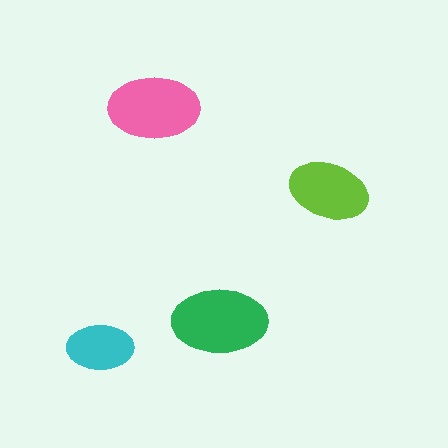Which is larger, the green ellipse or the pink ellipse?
The green one.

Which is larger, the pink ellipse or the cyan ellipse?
The pink one.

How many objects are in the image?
There are 4 objects in the image.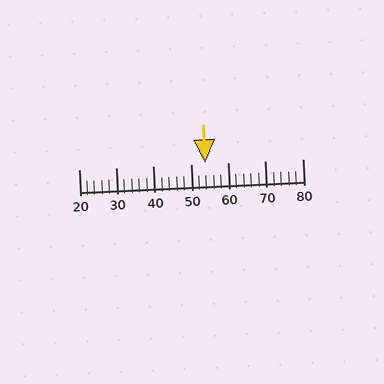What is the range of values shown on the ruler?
The ruler shows values from 20 to 80.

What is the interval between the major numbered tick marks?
The major tick marks are spaced 10 units apart.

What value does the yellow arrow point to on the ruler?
The yellow arrow points to approximately 54.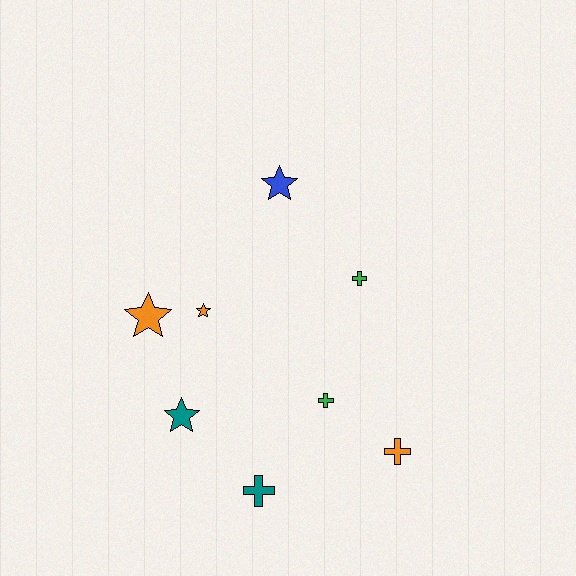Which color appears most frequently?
Orange, with 3 objects.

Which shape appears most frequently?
Cross, with 4 objects.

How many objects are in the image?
There are 8 objects.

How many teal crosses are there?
There is 1 teal cross.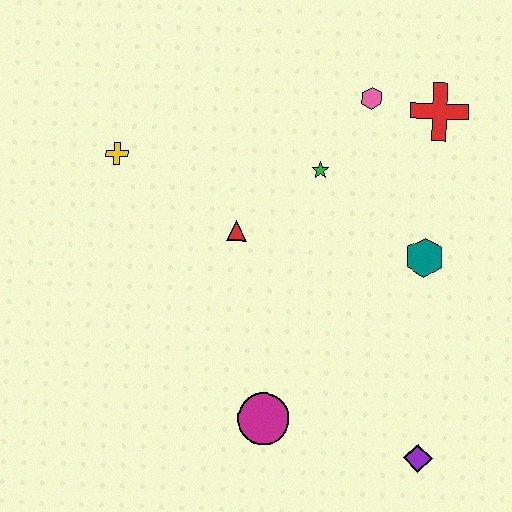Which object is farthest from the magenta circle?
The red cross is farthest from the magenta circle.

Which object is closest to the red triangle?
The green star is closest to the red triangle.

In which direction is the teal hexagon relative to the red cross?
The teal hexagon is below the red cross.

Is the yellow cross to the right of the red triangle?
No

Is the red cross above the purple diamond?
Yes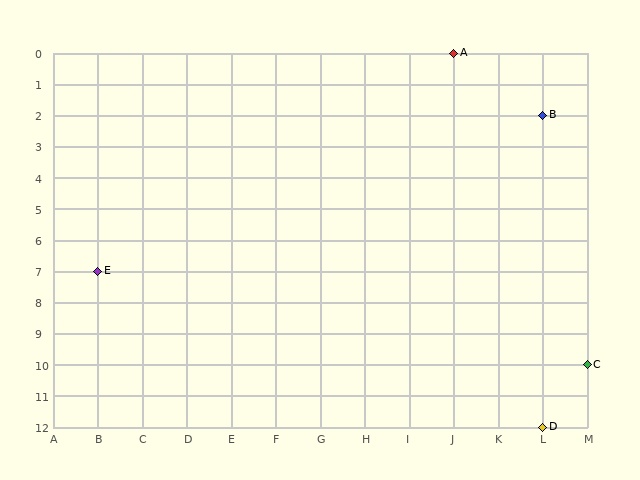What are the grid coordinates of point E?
Point E is at grid coordinates (B, 7).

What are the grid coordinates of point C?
Point C is at grid coordinates (M, 10).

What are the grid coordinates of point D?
Point D is at grid coordinates (L, 12).